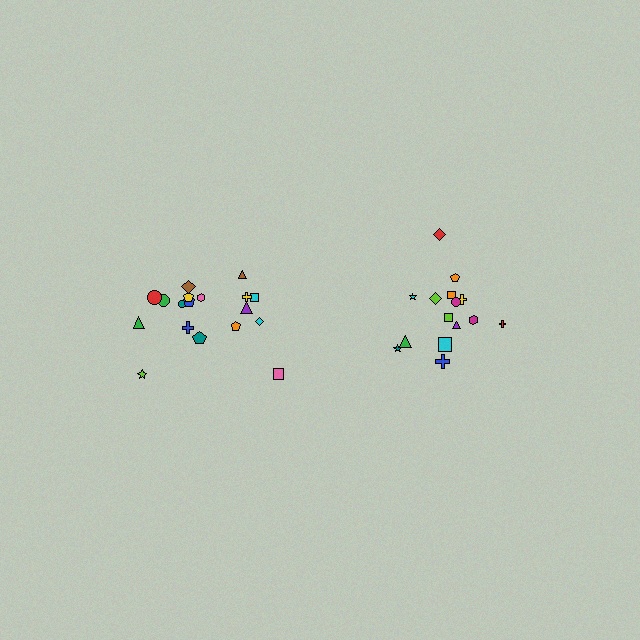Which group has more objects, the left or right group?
The left group.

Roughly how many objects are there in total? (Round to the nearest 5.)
Roughly 35 objects in total.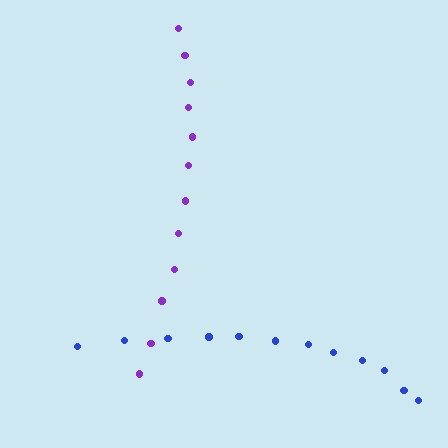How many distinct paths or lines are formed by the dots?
There are 2 distinct paths.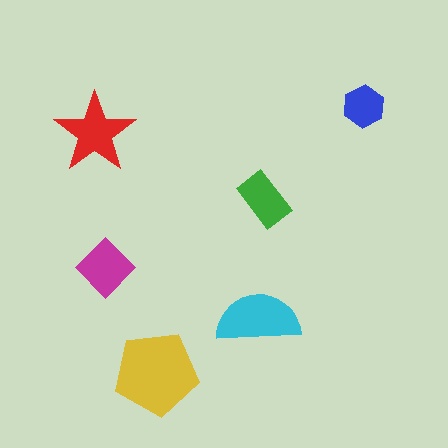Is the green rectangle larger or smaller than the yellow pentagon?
Smaller.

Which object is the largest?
The yellow pentagon.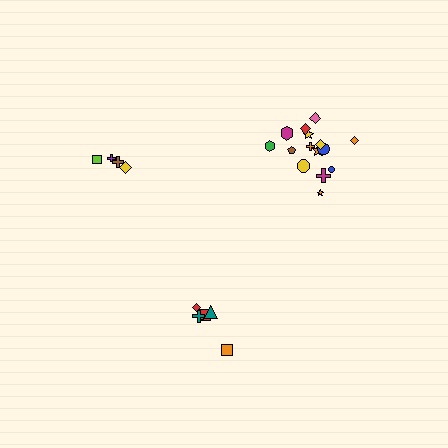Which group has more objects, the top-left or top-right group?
The top-right group.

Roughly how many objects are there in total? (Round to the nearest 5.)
Roughly 25 objects in total.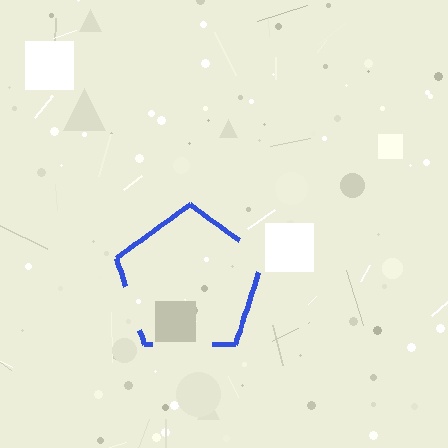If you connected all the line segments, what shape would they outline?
They would outline a pentagon.